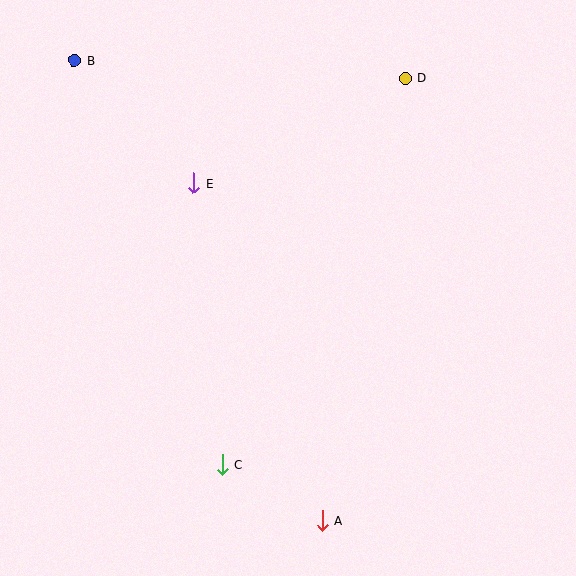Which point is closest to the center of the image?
Point E at (193, 183) is closest to the center.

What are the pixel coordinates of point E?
Point E is at (193, 183).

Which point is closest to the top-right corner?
Point D is closest to the top-right corner.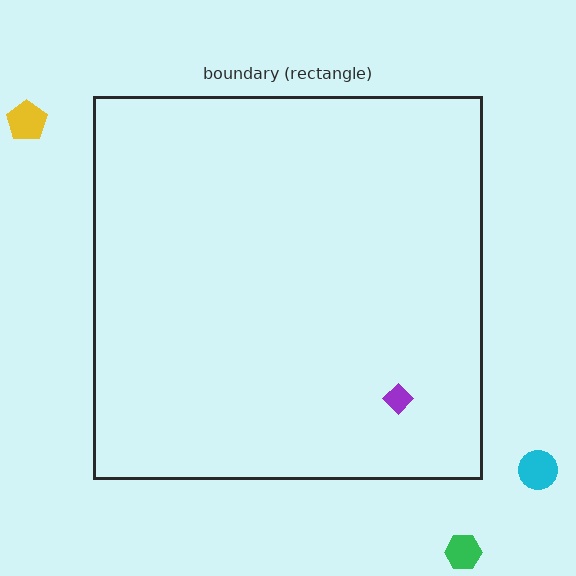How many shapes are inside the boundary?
1 inside, 3 outside.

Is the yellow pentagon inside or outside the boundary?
Outside.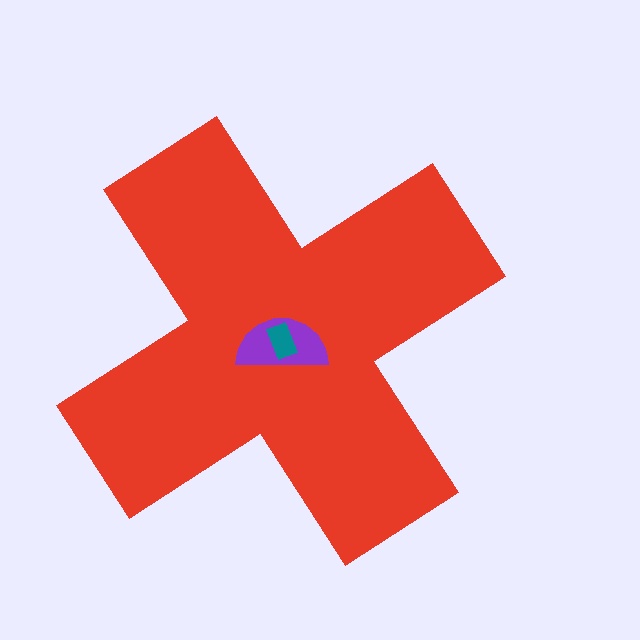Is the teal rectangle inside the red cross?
Yes.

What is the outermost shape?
The red cross.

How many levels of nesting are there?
3.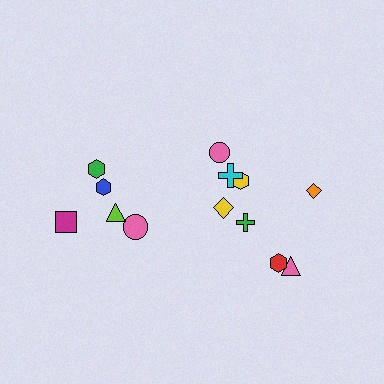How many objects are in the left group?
There are 6 objects.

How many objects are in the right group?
There are 8 objects.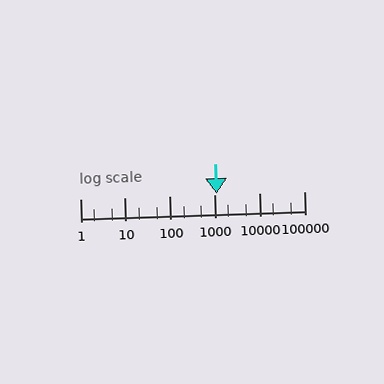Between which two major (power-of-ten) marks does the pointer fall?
The pointer is between 1000 and 10000.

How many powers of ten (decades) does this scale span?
The scale spans 5 decades, from 1 to 100000.